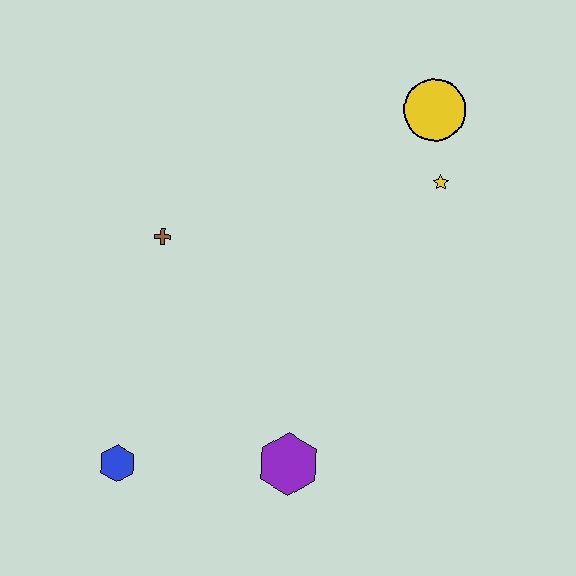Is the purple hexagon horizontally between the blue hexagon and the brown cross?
No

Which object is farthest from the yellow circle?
The blue hexagon is farthest from the yellow circle.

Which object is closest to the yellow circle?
The yellow star is closest to the yellow circle.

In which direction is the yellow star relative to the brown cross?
The yellow star is to the right of the brown cross.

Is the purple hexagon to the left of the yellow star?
Yes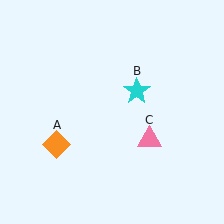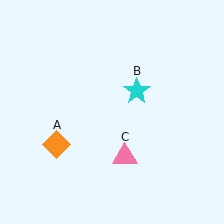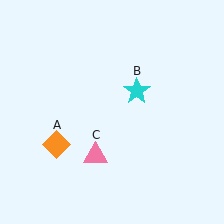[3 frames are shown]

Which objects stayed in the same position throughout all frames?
Orange diamond (object A) and cyan star (object B) remained stationary.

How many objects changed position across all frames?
1 object changed position: pink triangle (object C).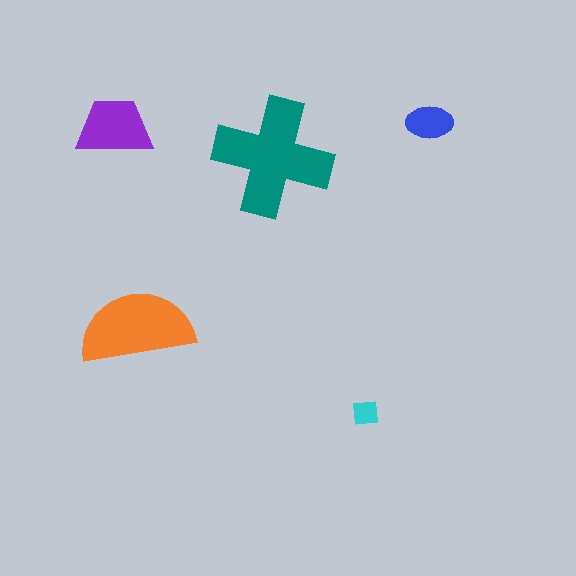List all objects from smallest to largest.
The cyan square, the blue ellipse, the purple trapezoid, the orange semicircle, the teal cross.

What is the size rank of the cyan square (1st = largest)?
5th.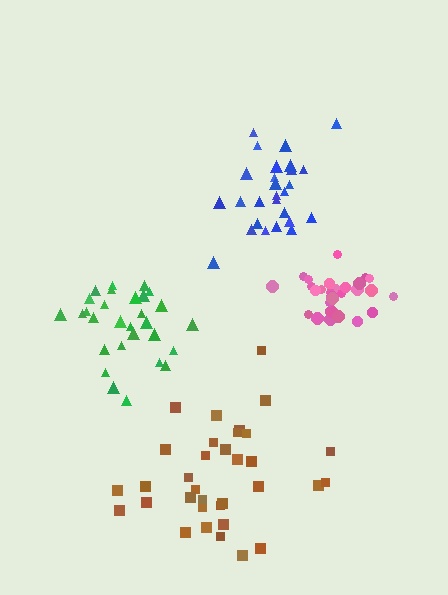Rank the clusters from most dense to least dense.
pink, green, blue, brown.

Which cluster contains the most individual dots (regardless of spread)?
Brown (34).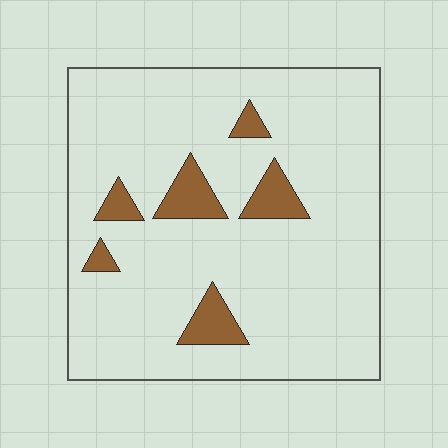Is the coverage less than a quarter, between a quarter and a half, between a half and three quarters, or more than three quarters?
Less than a quarter.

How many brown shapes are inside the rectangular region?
6.